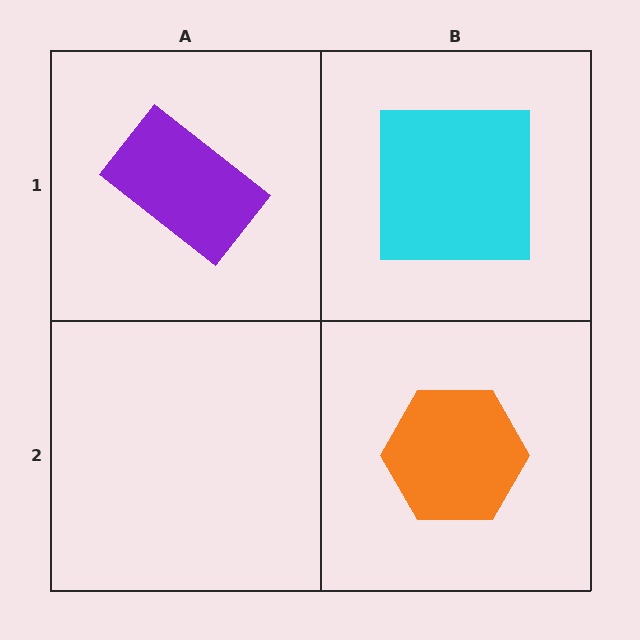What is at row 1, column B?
A cyan square.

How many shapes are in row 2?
1 shape.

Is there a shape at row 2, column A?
No, that cell is empty.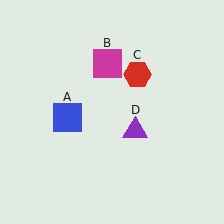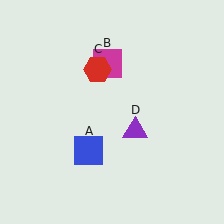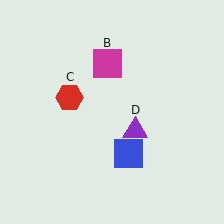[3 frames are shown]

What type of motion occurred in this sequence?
The blue square (object A), red hexagon (object C) rotated counterclockwise around the center of the scene.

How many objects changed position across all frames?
2 objects changed position: blue square (object A), red hexagon (object C).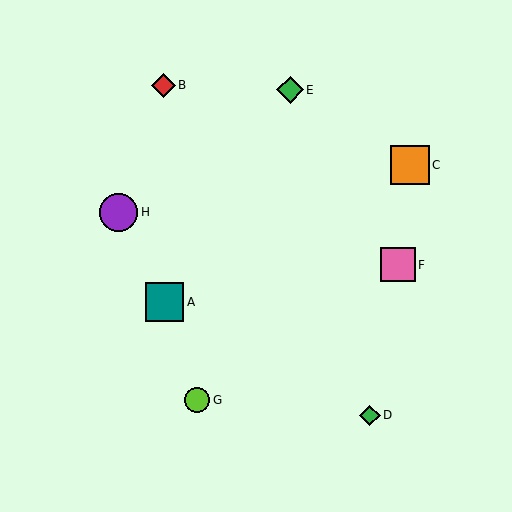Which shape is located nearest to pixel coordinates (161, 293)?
The teal square (labeled A) at (164, 302) is nearest to that location.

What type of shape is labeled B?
Shape B is a red diamond.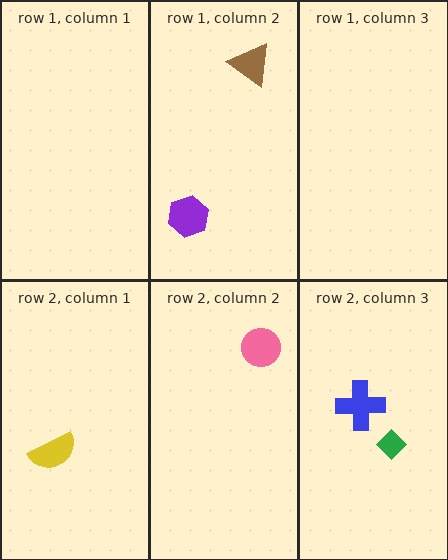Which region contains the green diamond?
The row 2, column 3 region.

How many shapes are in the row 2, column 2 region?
1.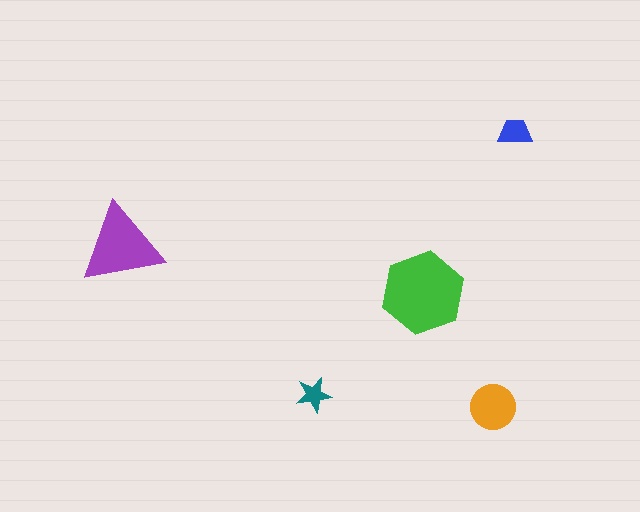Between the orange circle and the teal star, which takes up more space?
The orange circle.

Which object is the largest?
The green hexagon.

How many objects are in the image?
There are 5 objects in the image.